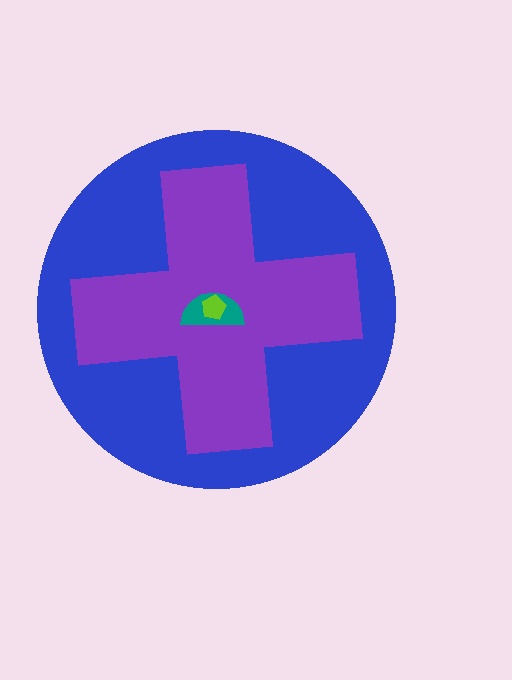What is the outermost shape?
The blue circle.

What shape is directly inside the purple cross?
The teal semicircle.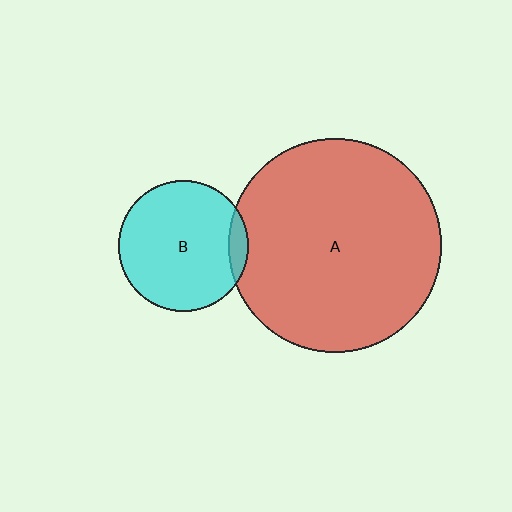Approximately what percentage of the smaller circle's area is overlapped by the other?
Approximately 10%.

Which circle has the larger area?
Circle A (red).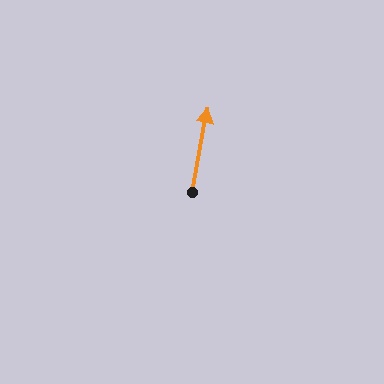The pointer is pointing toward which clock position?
Roughly 12 o'clock.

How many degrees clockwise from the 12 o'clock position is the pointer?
Approximately 10 degrees.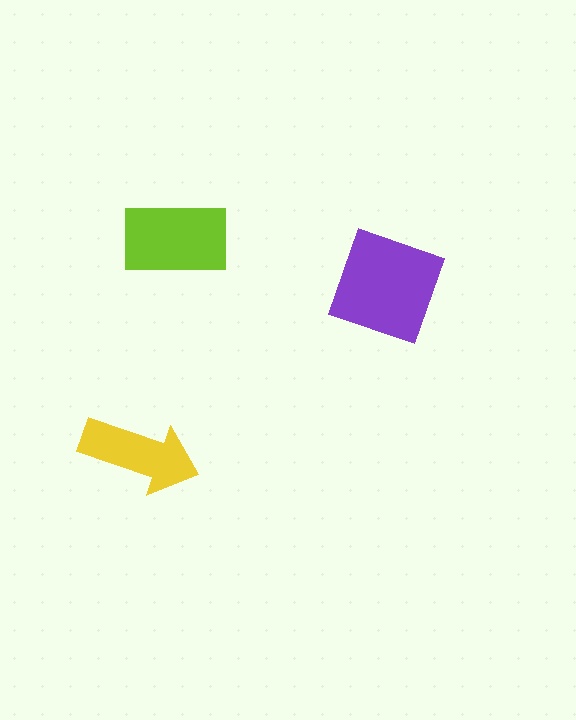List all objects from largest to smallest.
The purple diamond, the lime rectangle, the yellow arrow.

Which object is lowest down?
The yellow arrow is bottommost.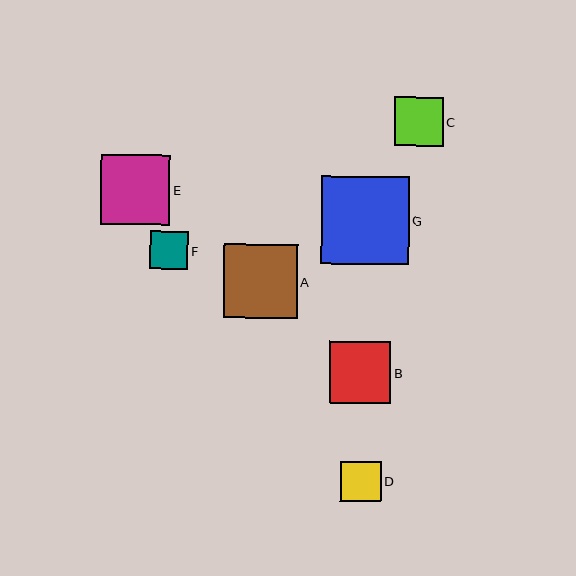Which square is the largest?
Square G is the largest with a size of approximately 87 pixels.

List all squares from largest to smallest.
From largest to smallest: G, A, E, B, C, D, F.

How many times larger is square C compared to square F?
Square C is approximately 1.3 times the size of square F.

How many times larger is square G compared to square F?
Square G is approximately 2.3 times the size of square F.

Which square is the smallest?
Square F is the smallest with a size of approximately 39 pixels.